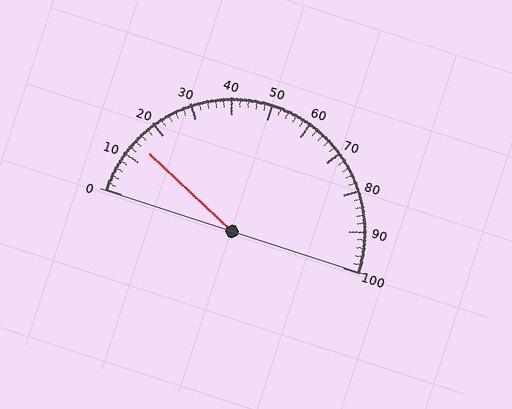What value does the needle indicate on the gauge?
The needle indicates approximately 14.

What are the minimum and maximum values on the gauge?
The gauge ranges from 0 to 100.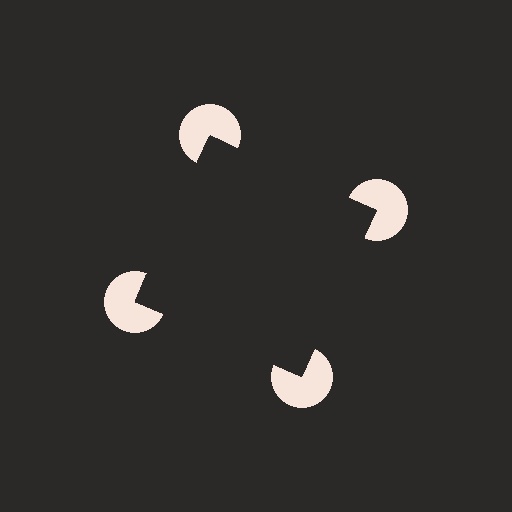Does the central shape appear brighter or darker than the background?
It typically appears slightly darker than the background, even though no actual brightness change is drawn.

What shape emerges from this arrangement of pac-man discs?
An illusory square — its edges are inferred from the aligned wedge cuts in the pac-man discs, not physically drawn.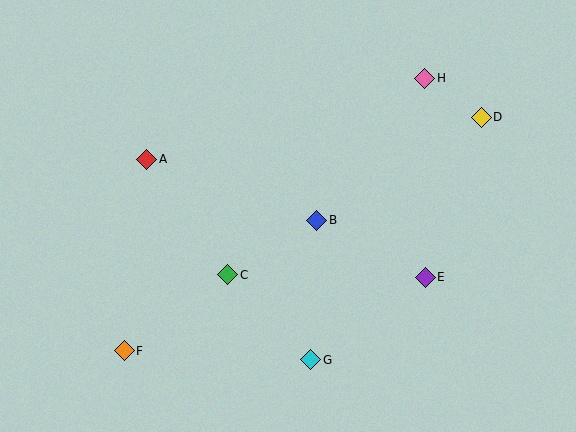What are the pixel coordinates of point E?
Point E is at (425, 277).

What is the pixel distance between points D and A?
The distance between D and A is 337 pixels.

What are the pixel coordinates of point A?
Point A is at (147, 159).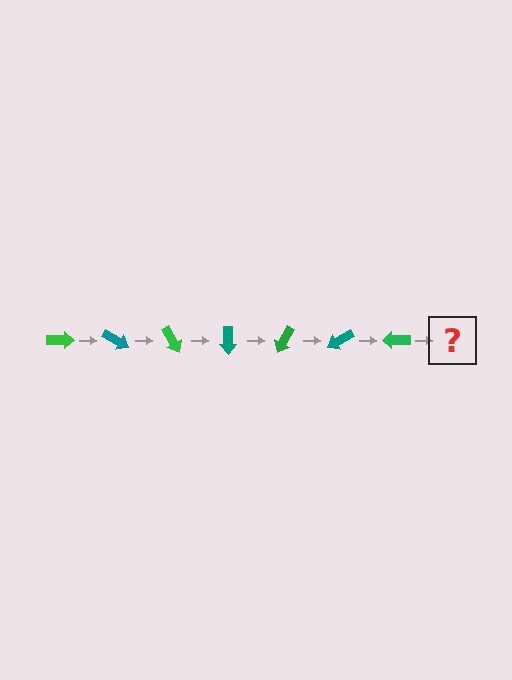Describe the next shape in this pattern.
It should be a teal arrow, rotated 210 degrees from the start.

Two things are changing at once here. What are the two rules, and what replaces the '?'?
The two rules are that it rotates 30 degrees each step and the color cycles through green and teal. The '?' should be a teal arrow, rotated 210 degrees from the start.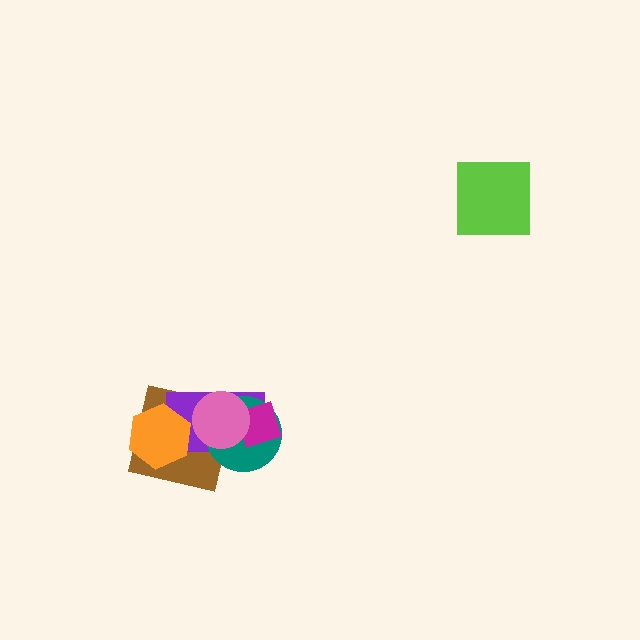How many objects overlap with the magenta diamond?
3 objects overlap with the magenta diamond.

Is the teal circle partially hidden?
Yes, it is partially covered by another shape.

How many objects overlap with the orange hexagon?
2 objects overlap with the orange hexagon.